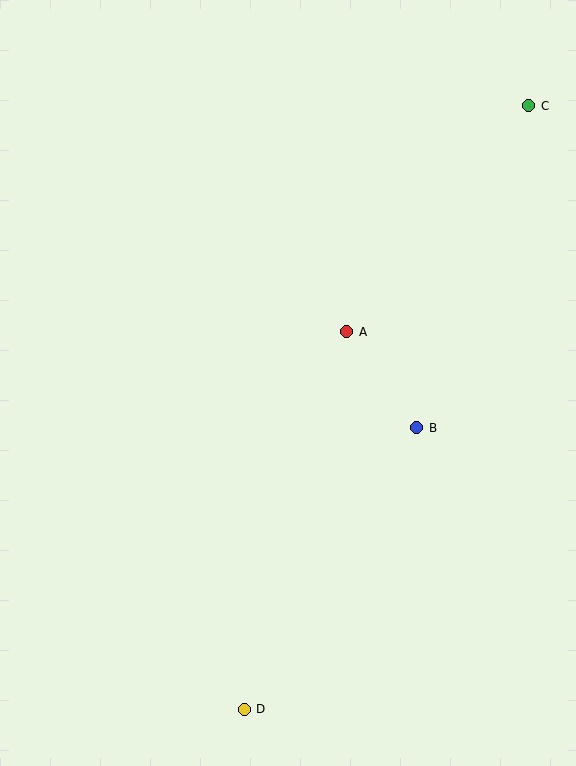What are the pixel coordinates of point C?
Point C is at (529, 106).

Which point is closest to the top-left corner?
Point A is closest to the top-left corner.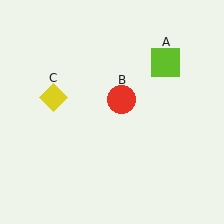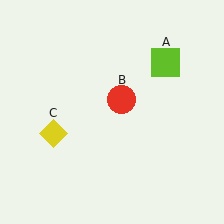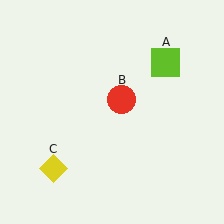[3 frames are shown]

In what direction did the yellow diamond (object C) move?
The yellow diamond (object C) moved down.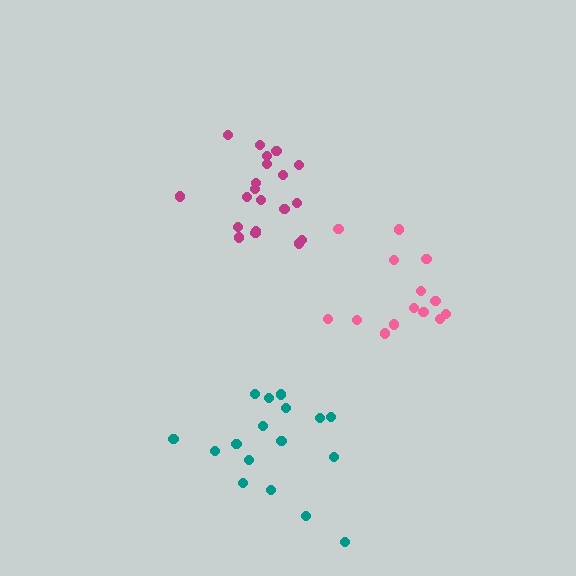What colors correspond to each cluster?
The clusters are colored: magenta, teal, pink.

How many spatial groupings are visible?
There are 3 spatial groupings.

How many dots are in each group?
Group 1: 20 dots, Group 2: 17 dots, Group 3: 14 dots (51 total).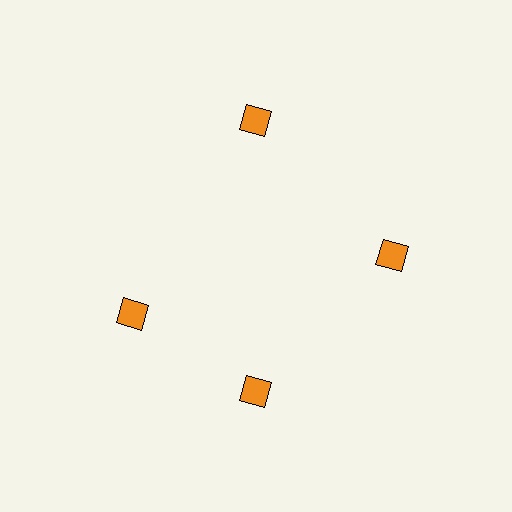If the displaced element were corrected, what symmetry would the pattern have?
It would have 4-fold rotational symmetry — the pattern would map onto itself every 90 degrees.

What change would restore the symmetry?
The symmetry would be restored by rotating it back into even spacing with its neighbors so that all 4 squares sit at equal angles and equal distance from the center.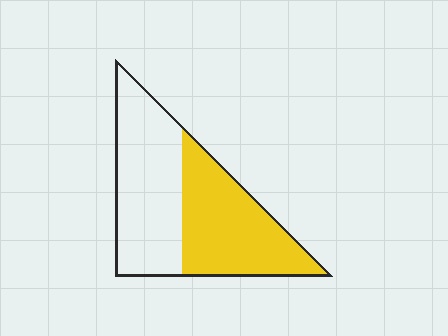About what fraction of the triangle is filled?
About one half (1/2).